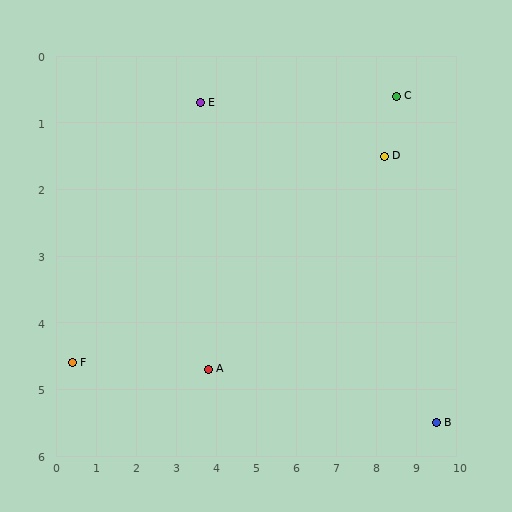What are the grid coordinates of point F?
Point F is at approximately (0.4, 4.6).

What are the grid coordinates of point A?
Point A is at approximately (3.8, 4.7).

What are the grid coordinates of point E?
Point E is at approximately (3.6, 0.7).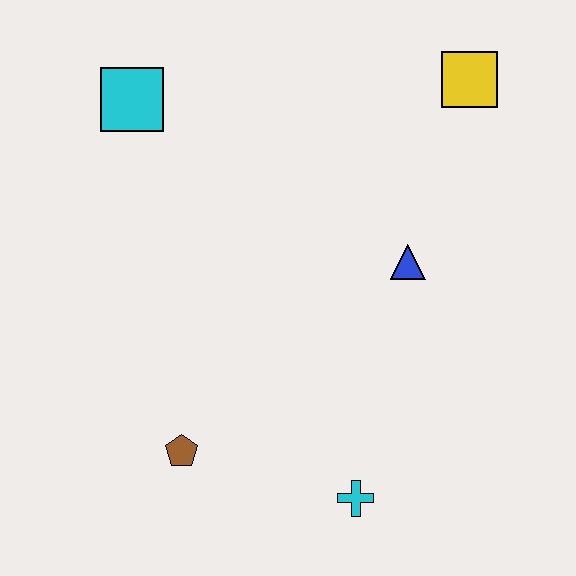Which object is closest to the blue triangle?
The yellow square is closest to the blue triangle.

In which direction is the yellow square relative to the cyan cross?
The yellow square is above the cyan cross.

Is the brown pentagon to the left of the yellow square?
Yes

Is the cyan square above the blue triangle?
Yes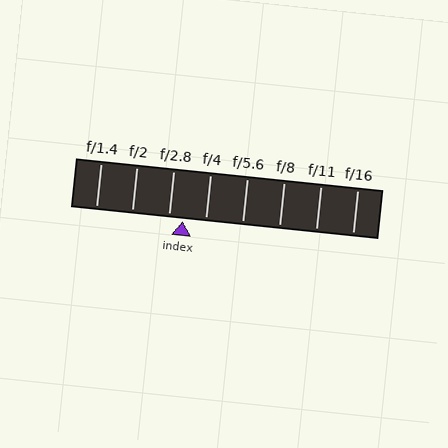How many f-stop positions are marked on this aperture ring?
There are 8 f-stop positions marked.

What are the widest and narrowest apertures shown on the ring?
The widest aperture shown is f/1.4 and the narrowest is f/16.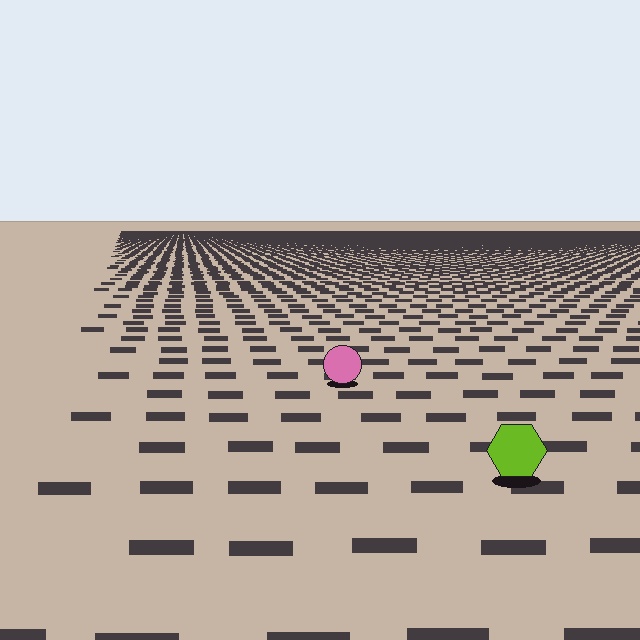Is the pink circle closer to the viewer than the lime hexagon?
No. The lime hexagon is closer — you can tell from the texture gradient: the ground texture is coarser near it.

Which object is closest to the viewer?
The lime hexagon is closest. The texture marks near it are larger and more spread out.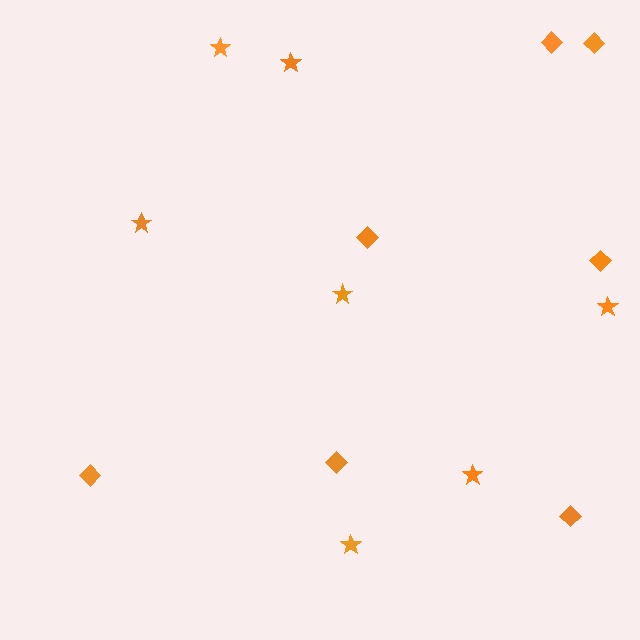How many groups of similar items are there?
There are 2 groups: one group of stars (7) and one group of diamonds (7).